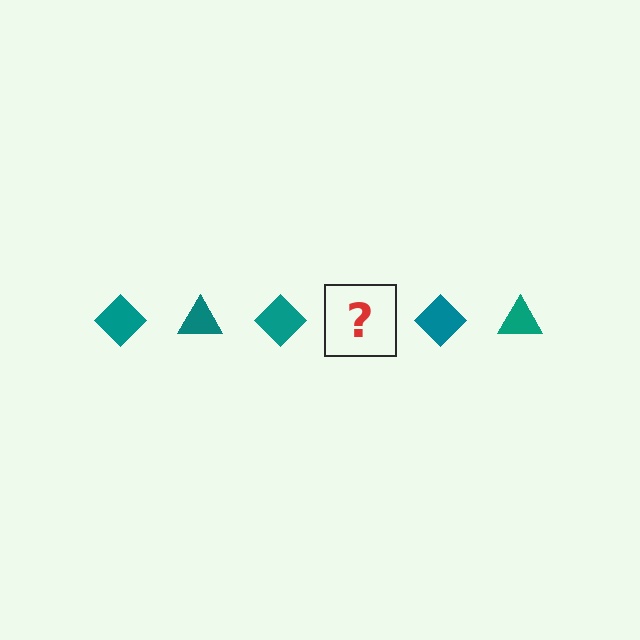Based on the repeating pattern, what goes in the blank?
The blank should be a teal triangle.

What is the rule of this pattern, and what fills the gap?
The rule is that the pattern cycles through diamond, triangle shapes in teal. The gap should be filled with a teal triangle.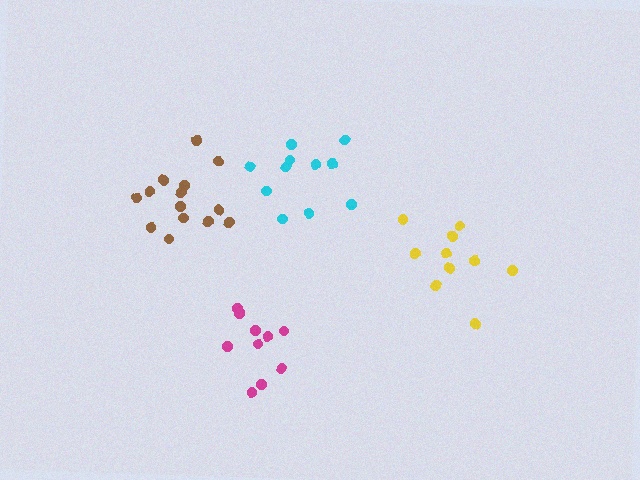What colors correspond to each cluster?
The clusters are colored: brown, yellow, magenta, cyan.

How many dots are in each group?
Group 1: 14 dots, Group 2: 10 dots, Group 3: 10 dots, Group 4: 11 dots (45 total).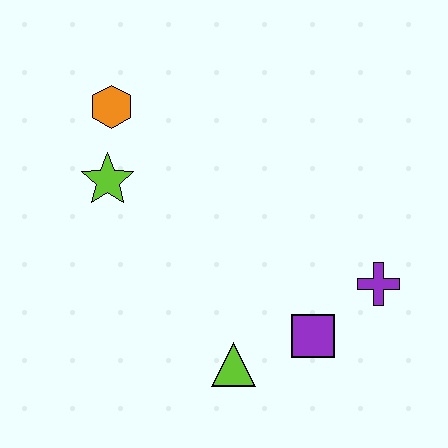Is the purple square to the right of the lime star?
Yes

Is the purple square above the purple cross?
No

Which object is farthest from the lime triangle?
The orange hexagon is farthest from the lime triangle.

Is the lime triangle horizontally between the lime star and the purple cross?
Yes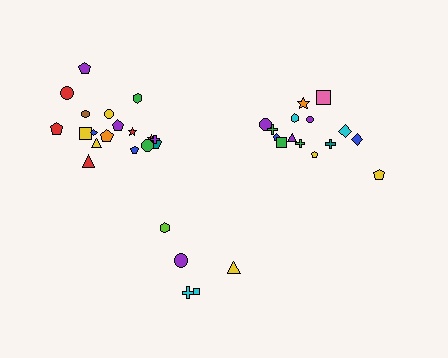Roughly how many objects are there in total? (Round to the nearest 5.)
Roughly 40 objects in total.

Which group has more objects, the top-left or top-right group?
The top-left group.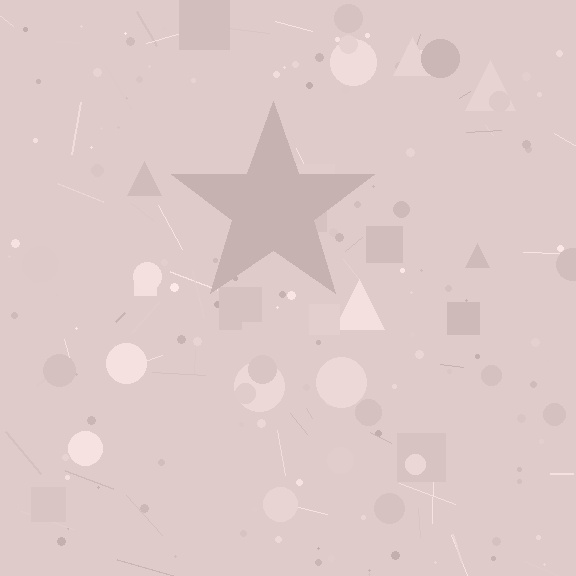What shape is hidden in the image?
A star is hidden in the image.